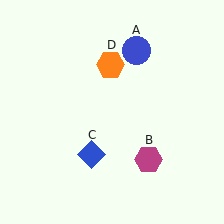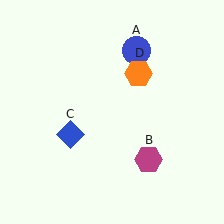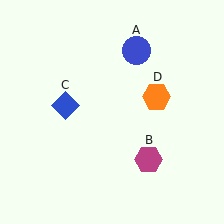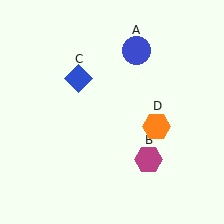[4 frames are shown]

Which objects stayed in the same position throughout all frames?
Blue circle (object A) and magenta hexagon (object B) remained stationary.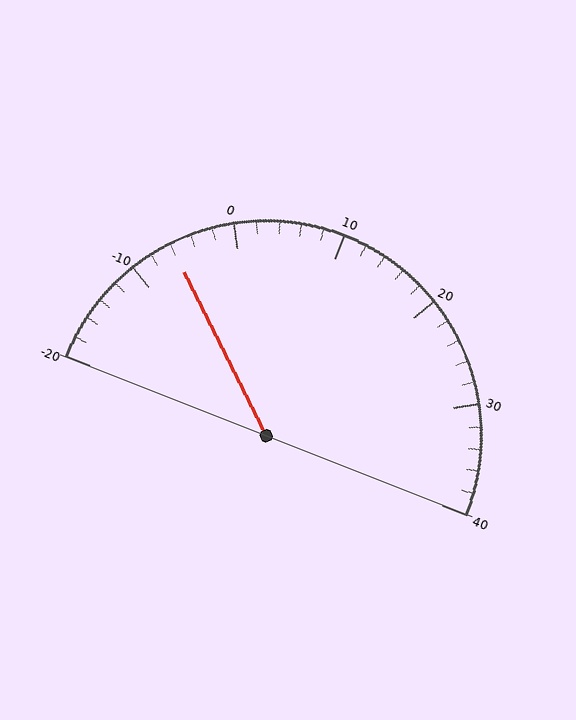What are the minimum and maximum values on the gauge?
The gauge ranges from -20 to 40.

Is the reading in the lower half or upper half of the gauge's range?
The reading is in the lower half of the range (-20 to 40).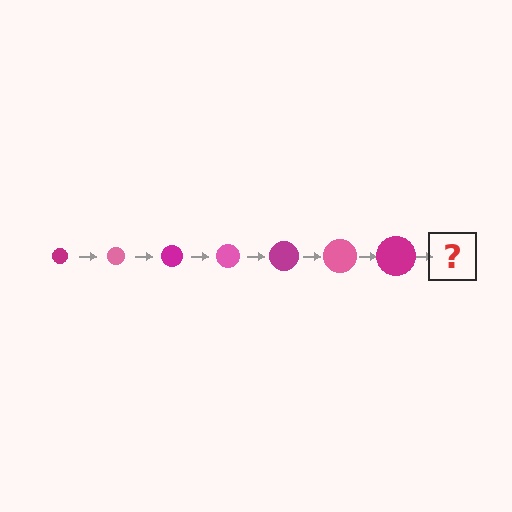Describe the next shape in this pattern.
It should be a pink circle, larger than the previous one.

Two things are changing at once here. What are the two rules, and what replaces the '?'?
The two rules are that the circle grows larger each step and the color cycles through magenta and pink. The '?' should be a pink circle, larger than the previous one.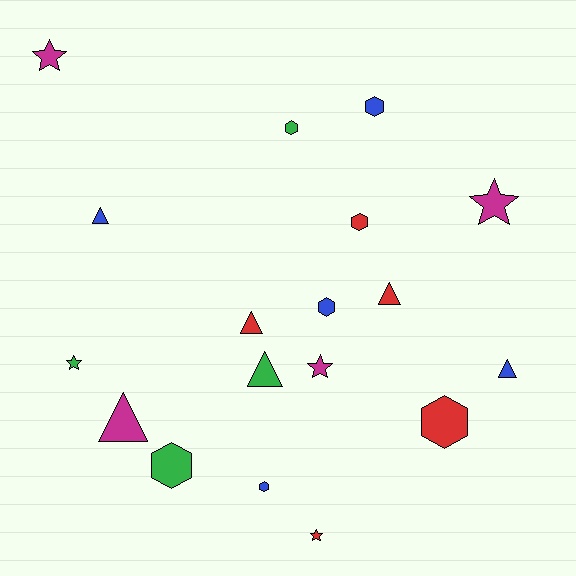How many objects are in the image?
There are 18 objects.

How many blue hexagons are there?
There are 3 blue hexagons.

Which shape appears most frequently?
Hexagon, with 7 objects.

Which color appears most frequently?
Blue, with 5 objects.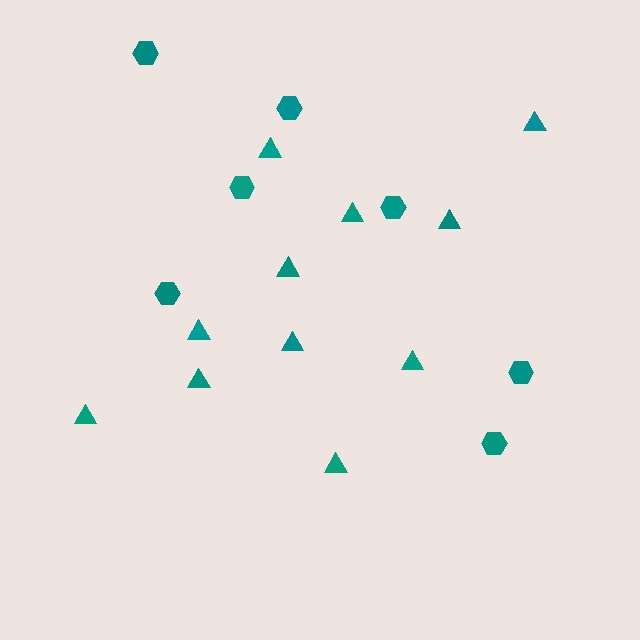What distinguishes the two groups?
There are 2 groups: one group of hexagons (7) and one group of triangles (11).